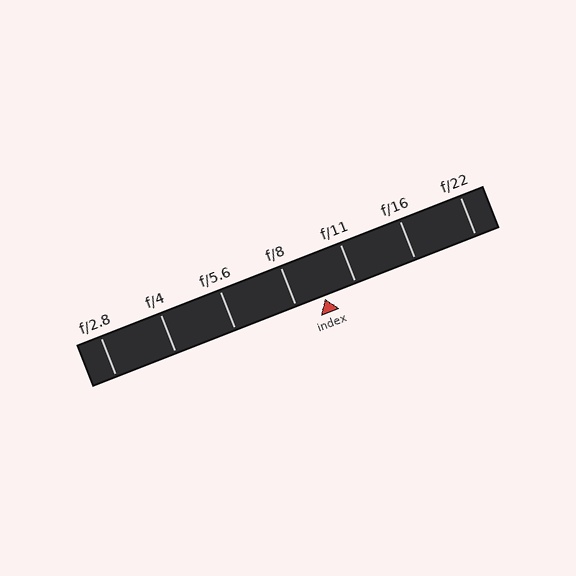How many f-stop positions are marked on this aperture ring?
There are 7 f-stop positions marked.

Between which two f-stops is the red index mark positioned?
The index mark is between f/8 and f/11.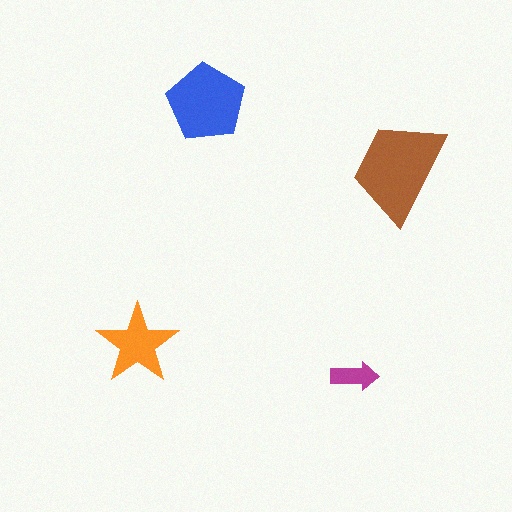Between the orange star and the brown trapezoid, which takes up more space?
The brown trapezoid.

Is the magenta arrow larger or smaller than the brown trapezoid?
Smaller.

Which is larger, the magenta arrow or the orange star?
The orange star.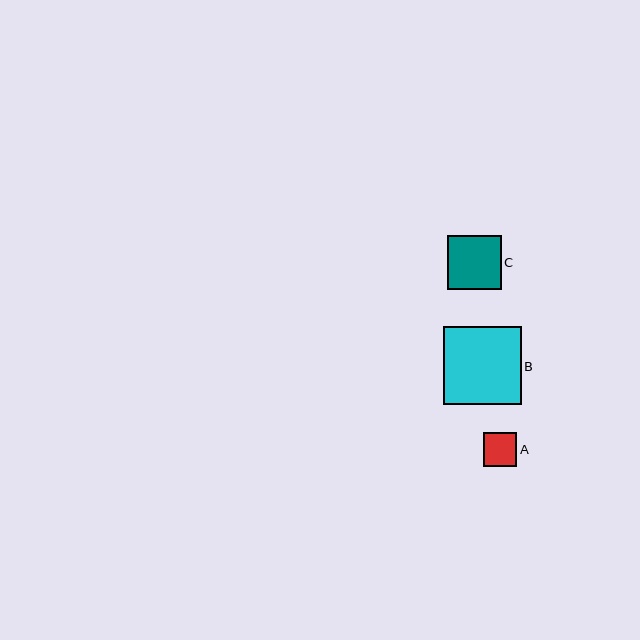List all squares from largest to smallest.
From largest to smallest: B, C, A.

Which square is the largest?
Square B is the largest with a size of approximately 78 pixels.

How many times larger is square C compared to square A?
Square C is approximately 1.6 times the size of square A.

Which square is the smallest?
Square A is the smallest with a size of approximately 34 pixels.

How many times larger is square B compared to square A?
Square B is approximately 2.3 times the size of square A.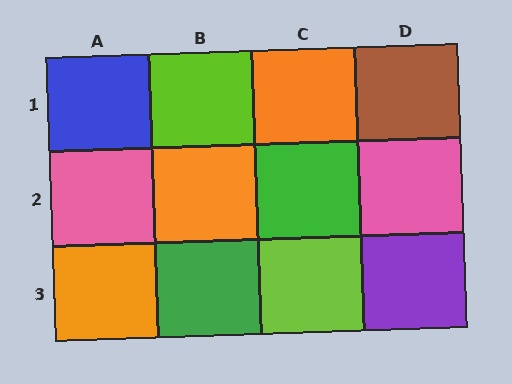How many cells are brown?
1 cell is brown.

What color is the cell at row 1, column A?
Blue.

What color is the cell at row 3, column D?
Purple.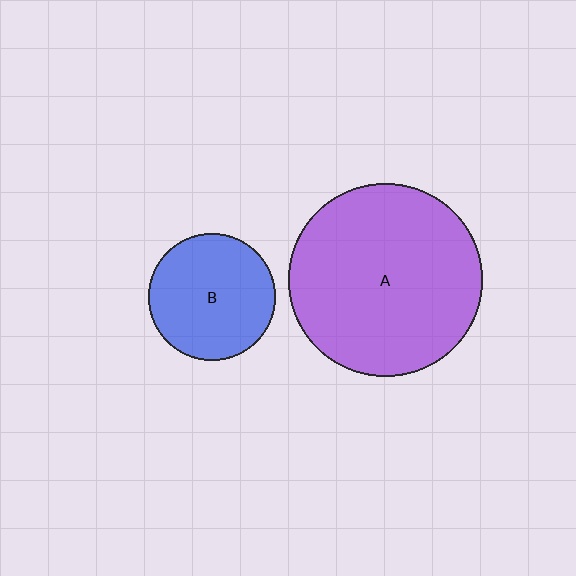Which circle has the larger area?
Circle A (purple).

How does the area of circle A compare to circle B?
Approximately 2.3 times.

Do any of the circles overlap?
No, none of the circles overlap.